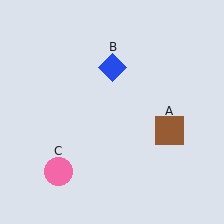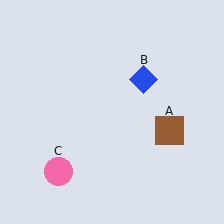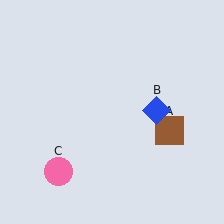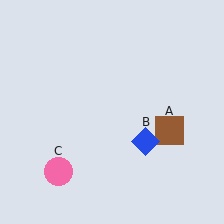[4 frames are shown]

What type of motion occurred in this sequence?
The blue diamond (object B) rotated clockwise around the center of the scene.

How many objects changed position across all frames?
1 object changed position: blue diamond (object B).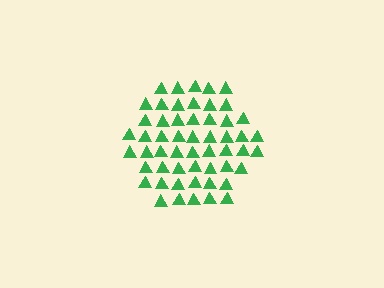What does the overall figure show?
The overall figure shows a hexagon.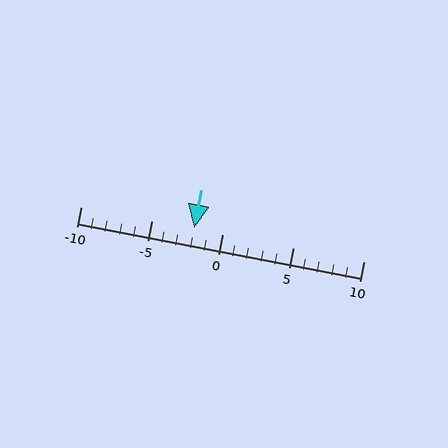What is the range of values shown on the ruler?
The ruler shows values from -10 to 10.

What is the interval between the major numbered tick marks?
The major tick marks are spaced 5 units apart.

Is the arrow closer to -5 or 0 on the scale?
The arrow is closer to 0.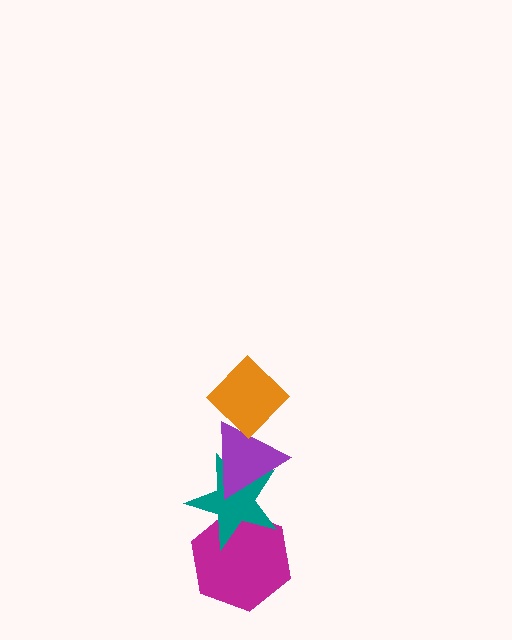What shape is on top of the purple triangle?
The orange diamond is on top of the purple triangle.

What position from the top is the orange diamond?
The orange diamond is 1st from the top.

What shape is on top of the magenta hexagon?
The teal star is on top of the magenta hexagon.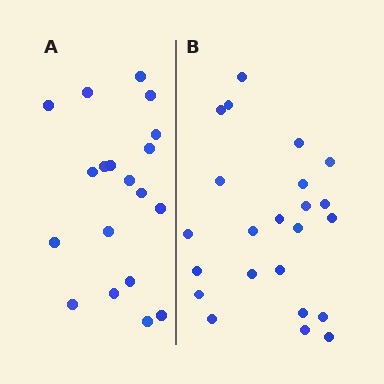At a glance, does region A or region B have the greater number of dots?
Region B (the right region) has more dots.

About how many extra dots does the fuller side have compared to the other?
Region B has about 4 more dots than region A.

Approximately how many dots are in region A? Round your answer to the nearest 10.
About 20 dots. (The exact count is 19, which rounds to 20.)